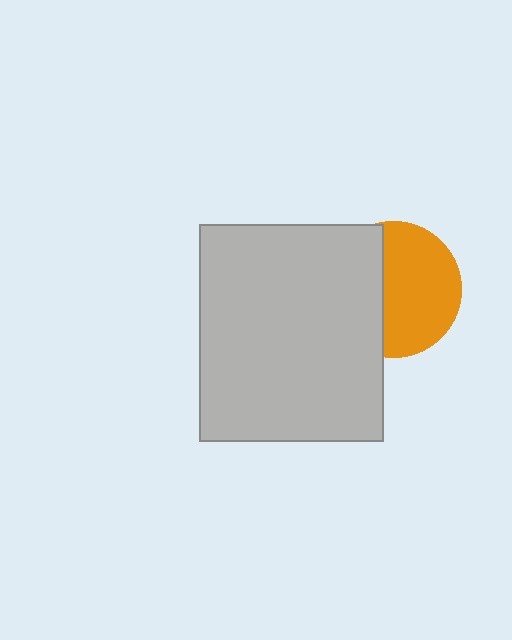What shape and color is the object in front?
The object in front is a light gray rectangle.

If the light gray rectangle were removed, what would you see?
You would see the complete orange circle.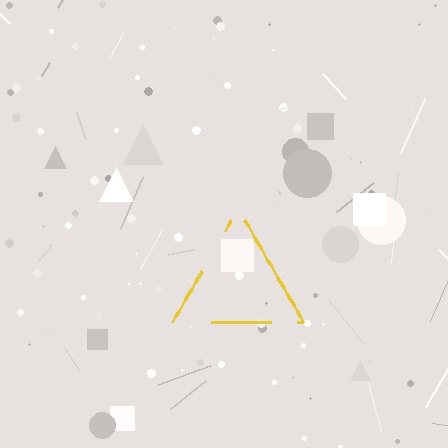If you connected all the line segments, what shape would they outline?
They would outline a triangle.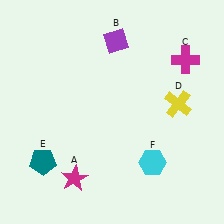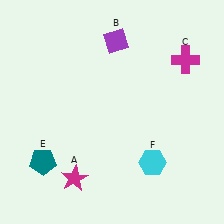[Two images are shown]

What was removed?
The yellow cross (D) was removed in Image 2.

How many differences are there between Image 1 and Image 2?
There is 1 difference between the two images.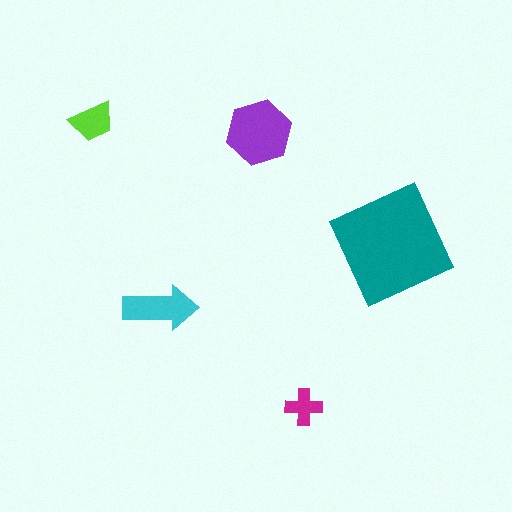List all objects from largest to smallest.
The teal square, the purple hexagon, the cyan arrow, the lime trapezoid, the magenta cross.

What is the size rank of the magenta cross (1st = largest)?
5th.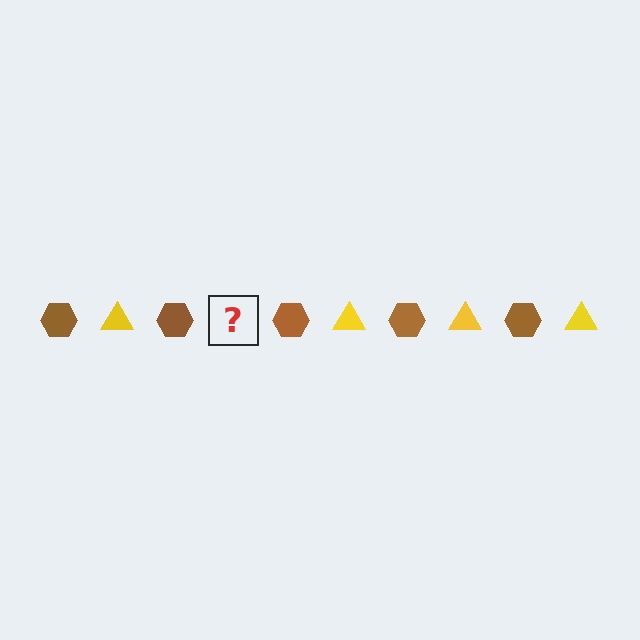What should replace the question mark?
The question mark should be replaced with a yellow triangle.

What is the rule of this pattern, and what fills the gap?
The rule is that the pattern alternates between brown hexagon and yellow triangle. The gap should be filled with a yellow triangle.